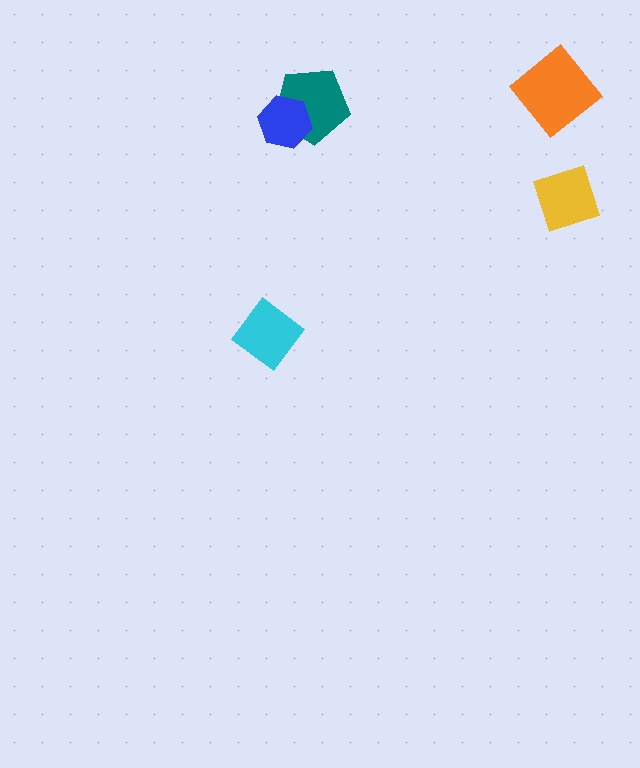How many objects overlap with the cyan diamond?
0 objects overlap with the cyan diamond.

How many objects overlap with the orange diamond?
0 objects overlap with the orange diamond.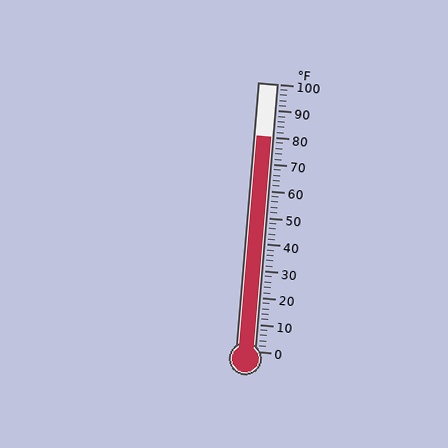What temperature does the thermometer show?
The thermometer shows approximately 80°F.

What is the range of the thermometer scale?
The thermometer scale ranges from 0°F to 100°F.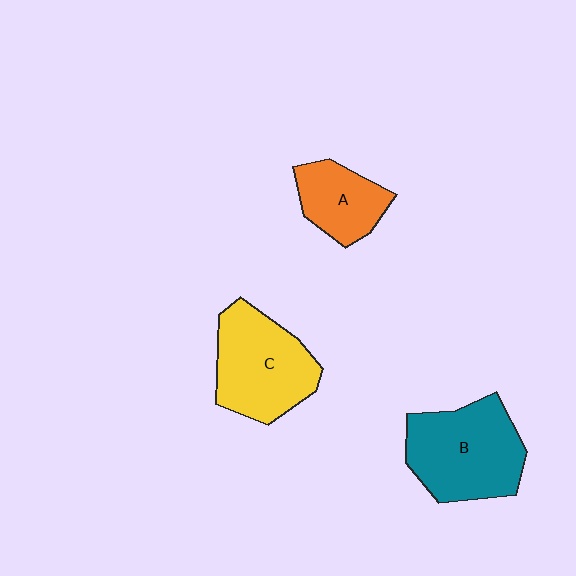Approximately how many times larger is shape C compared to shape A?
Approximately 1.6 times.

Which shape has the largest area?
Shape B (teal).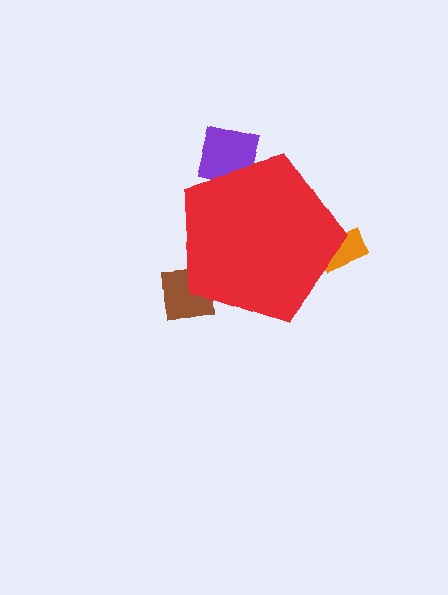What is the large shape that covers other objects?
A red pentagon.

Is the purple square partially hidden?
Yes, the purple square is partially hidden behind the red pentagon.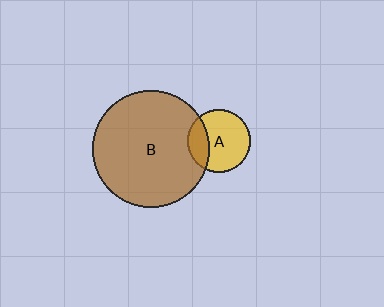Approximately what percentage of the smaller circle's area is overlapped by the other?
Approximately 25%.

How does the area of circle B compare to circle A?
Approximately 3.4 times.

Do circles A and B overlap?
Yes.